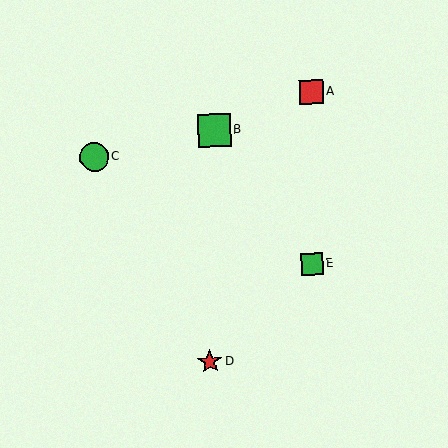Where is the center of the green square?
The center of the green square is at (312, 264).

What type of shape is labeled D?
Shape D is a red star.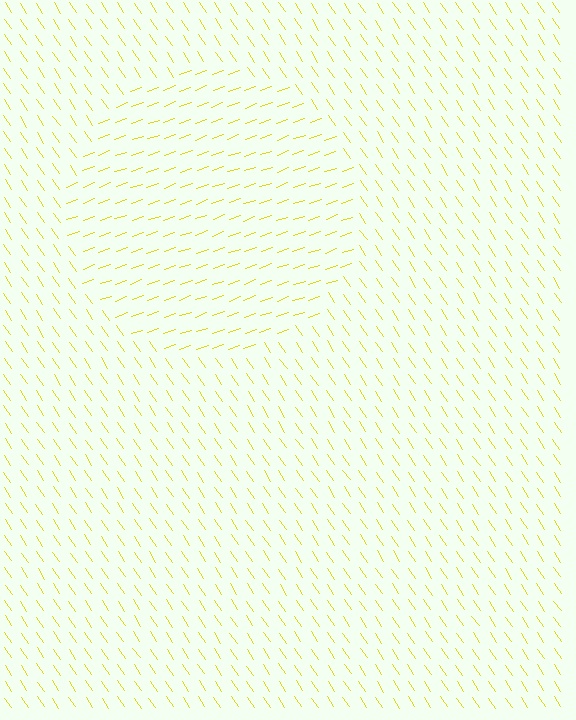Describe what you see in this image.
The image is filled with small yellow line segments. A circle region in the image has lines oriented differently from the surrounding lines, creating a visible texture boundary.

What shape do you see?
I see a circle.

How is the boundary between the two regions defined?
The boundary is defined purely by a change in line orientation (approximately 75 degrees difference). All lines are the same color and thickness.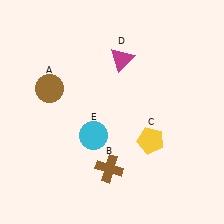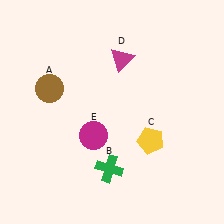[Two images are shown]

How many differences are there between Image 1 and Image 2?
There are 2 differences between the two images.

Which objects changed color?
B changed from brown to green. E changed from cyan to magenta.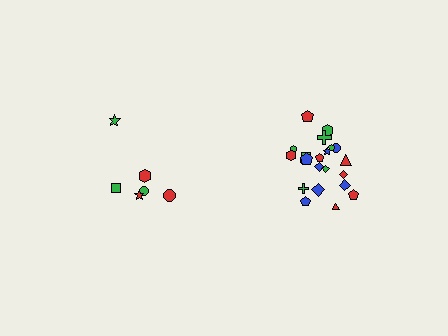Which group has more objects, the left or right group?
The right group.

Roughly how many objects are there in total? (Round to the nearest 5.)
Roughly 30 objects in total.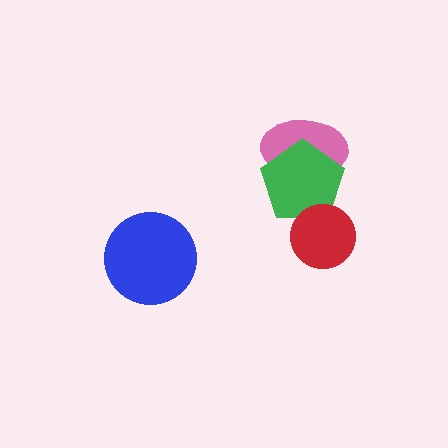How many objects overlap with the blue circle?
0 objects overlap with the blue circle.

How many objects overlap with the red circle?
1 object overlaps with the red circle.